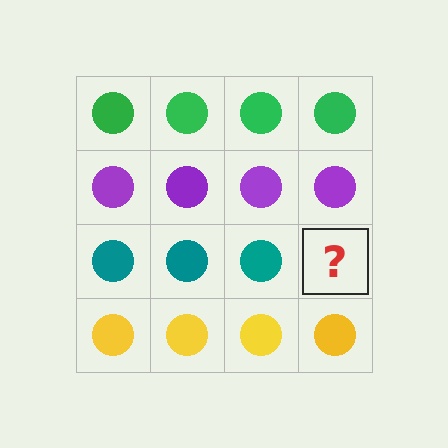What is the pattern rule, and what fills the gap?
The rule is that each row has a consistent color. The gap should be filled with a teal circle.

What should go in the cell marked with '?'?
The missing cell should contain a teal circle.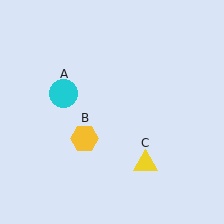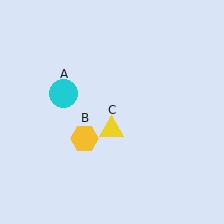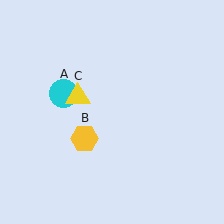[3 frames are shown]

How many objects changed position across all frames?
1 object changed position: yellow triangle (object C).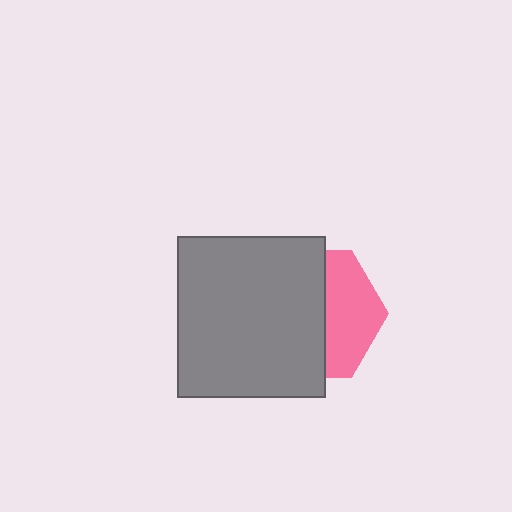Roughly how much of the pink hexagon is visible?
A small part of it is visible (roughly 41%).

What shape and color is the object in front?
The object in front is a gray rectangle.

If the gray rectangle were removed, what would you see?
You would see the complete pink hexagon.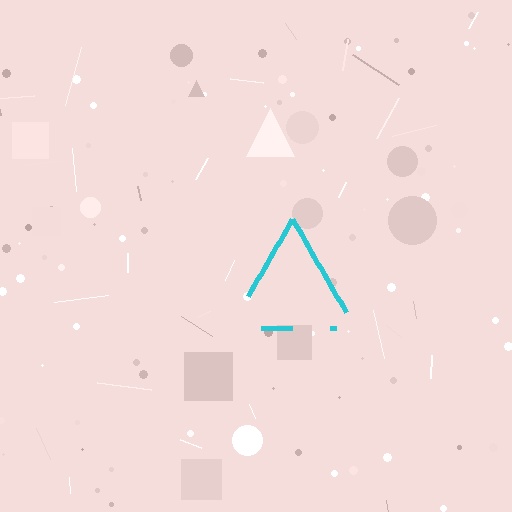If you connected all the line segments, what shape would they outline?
They would outline a triangle.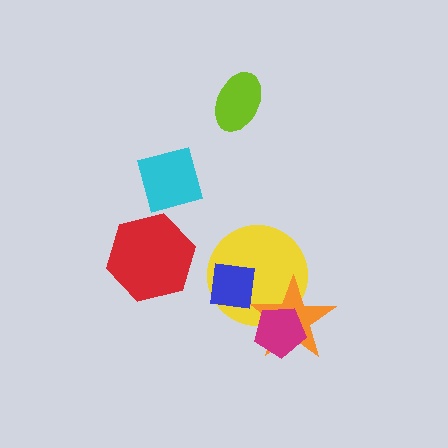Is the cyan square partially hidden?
No, no other shape covers it.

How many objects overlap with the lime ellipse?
0 objects overlap with the lime ellipse.